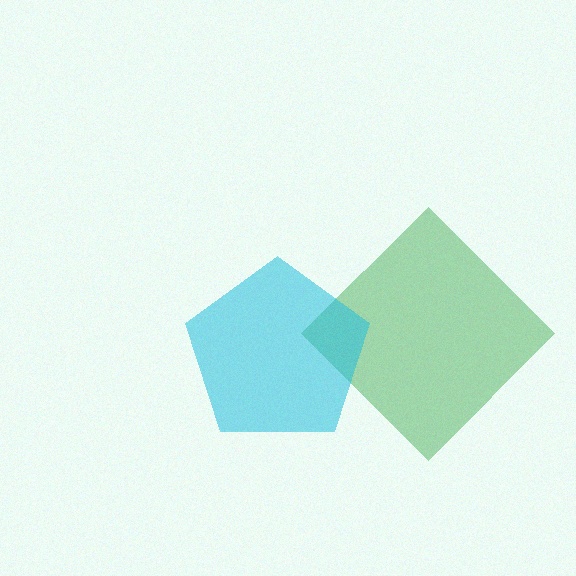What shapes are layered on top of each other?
The layered shapes are: a green diamond, a cyan pentagon.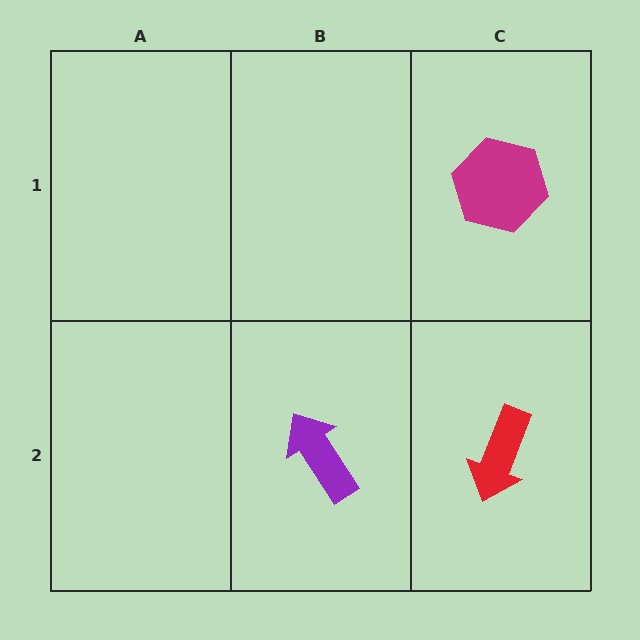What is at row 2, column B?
A purple arrow.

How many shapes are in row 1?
1 shape.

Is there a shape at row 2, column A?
No, that cell is empty.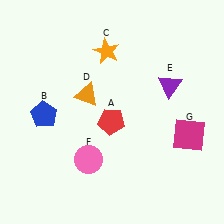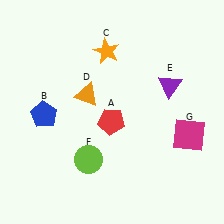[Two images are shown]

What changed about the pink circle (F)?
In Image 1, F is pink. In Image 2, it changed to lime.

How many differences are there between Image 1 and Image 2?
There is 1 difference between the two images.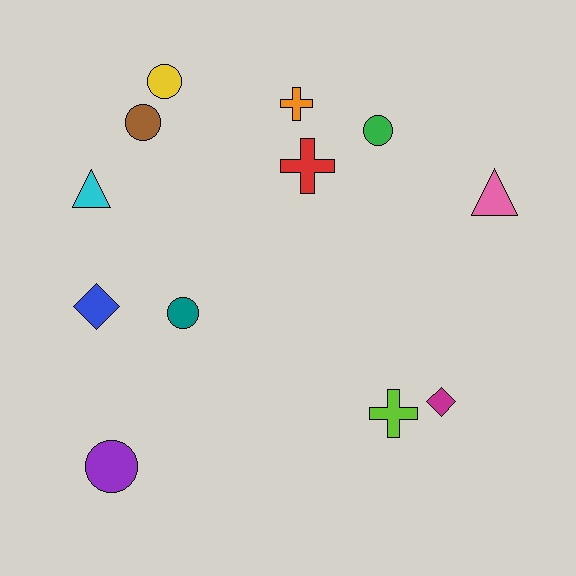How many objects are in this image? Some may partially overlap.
There are 12 objects.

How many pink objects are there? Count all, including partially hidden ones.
There is 1 pink object.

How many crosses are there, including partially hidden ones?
There are 3 crosses.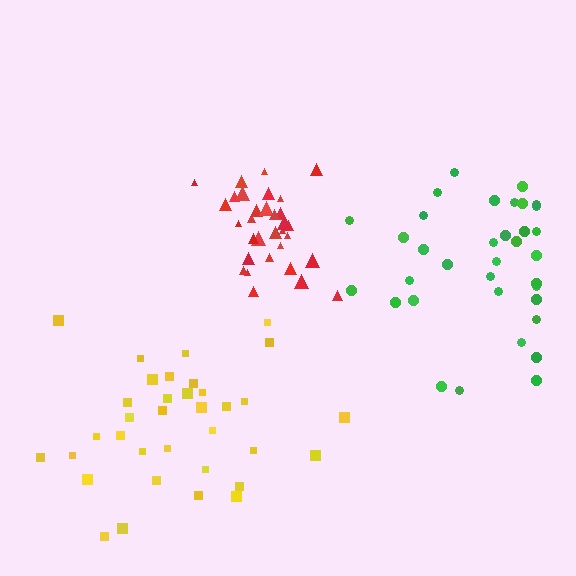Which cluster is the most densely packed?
Red.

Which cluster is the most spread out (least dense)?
Green.